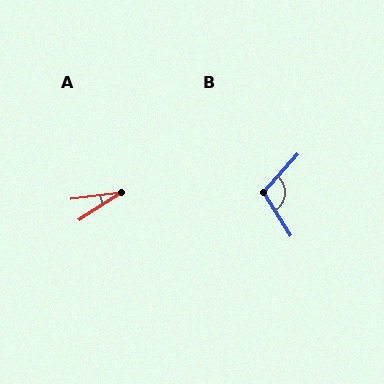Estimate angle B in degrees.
Approximately 106 degrees.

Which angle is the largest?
B, at approximately 106 degrees.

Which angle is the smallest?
A, at approximately 26 degrees.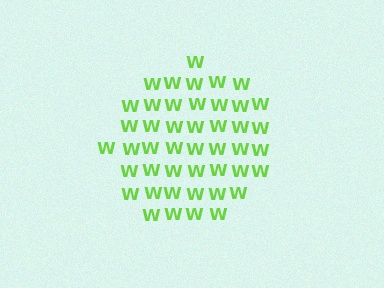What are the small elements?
The small elements are letter W's.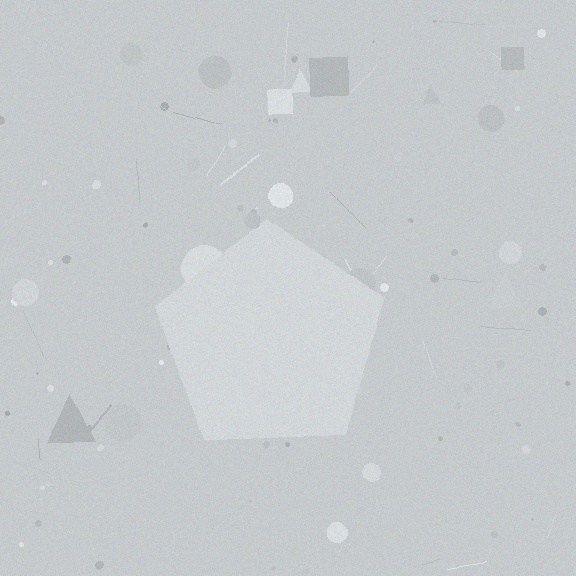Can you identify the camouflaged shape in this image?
The camouflaged shape is a pentagon.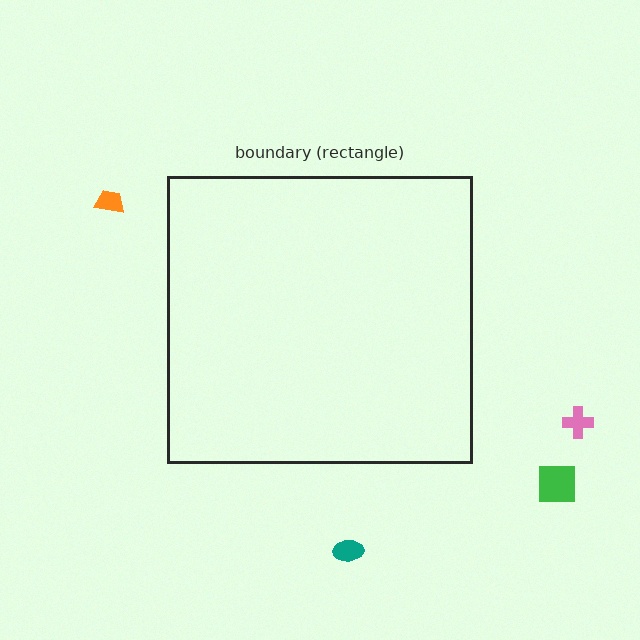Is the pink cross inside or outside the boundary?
Outside.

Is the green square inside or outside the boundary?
Outside.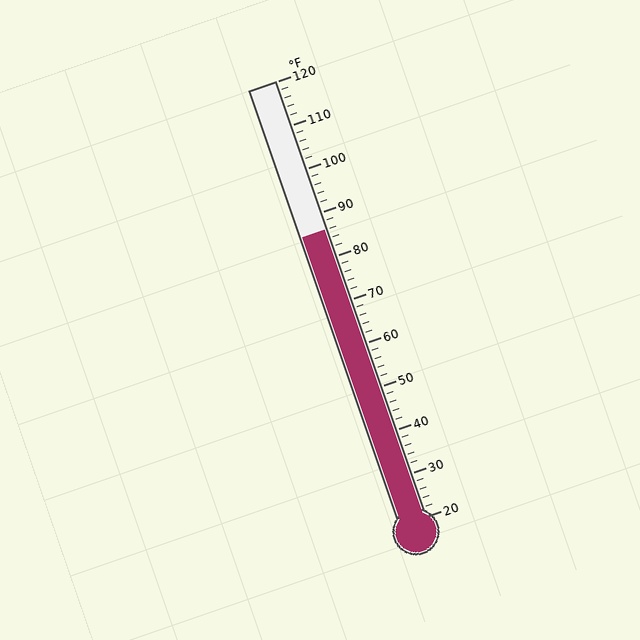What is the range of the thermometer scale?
The thermometer scale ranges from 20°F to 120°F.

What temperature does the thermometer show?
The thermometer shows approximately 86°F.